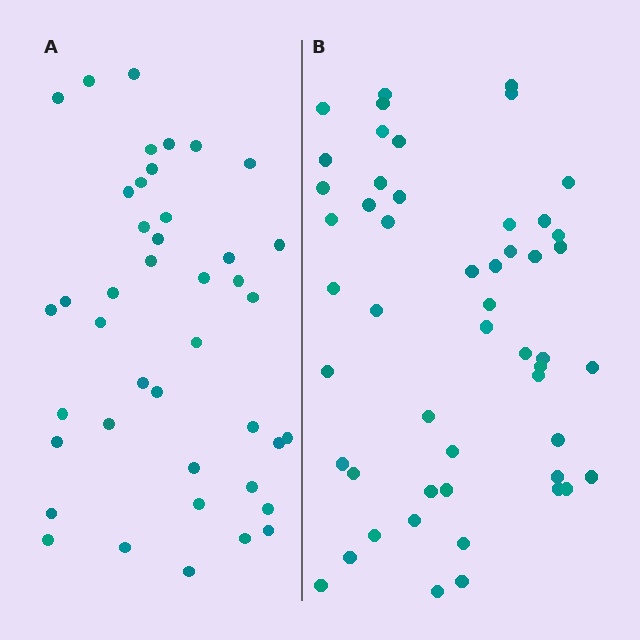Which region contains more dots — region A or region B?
Region B (the right region) has more dots.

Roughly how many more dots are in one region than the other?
Region B has roughly 8 or so more dots than region A.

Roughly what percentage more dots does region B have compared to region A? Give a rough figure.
About 20% more.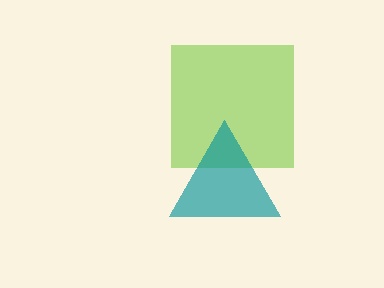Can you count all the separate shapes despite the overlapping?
Yes, there are 2 separate shapes.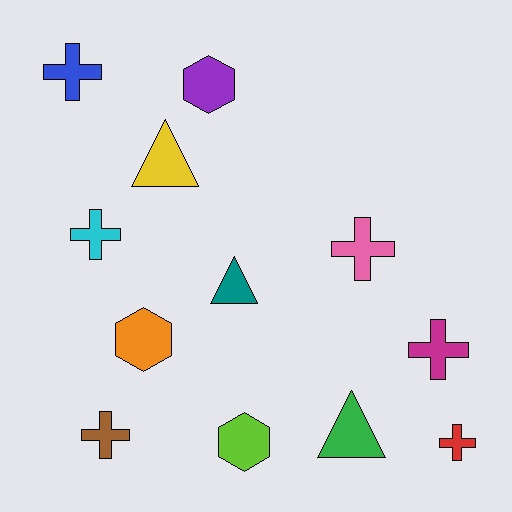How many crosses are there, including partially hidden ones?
There are 6 crosses.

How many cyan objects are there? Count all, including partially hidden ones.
There is 1 cyan object.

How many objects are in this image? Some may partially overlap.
There are 12 objects.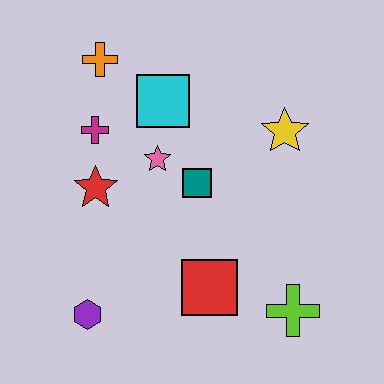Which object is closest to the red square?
The lime cross is closest to the red square.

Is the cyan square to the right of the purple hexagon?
Yes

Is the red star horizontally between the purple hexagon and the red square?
Yes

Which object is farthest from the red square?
The orange cross is farthest from the red square.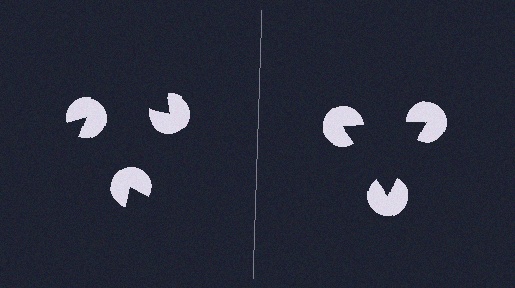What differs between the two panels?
The pac-man discs are positioned identically on both sides; only the wedge orientations differ. On the right they align to a triangle; on the left they are misaligned.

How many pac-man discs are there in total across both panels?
6 — 3 on each side.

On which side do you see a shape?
An illusory triangle appears on the right side. On the left side the wedge cuts are rotated, so no coherent shape forms.